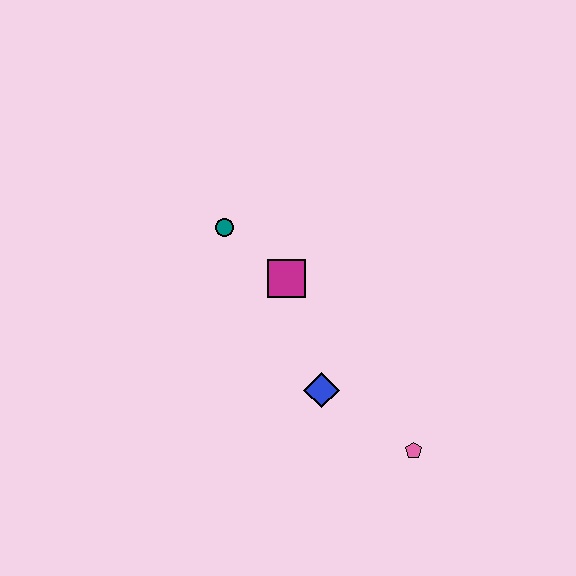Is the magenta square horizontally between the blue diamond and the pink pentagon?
No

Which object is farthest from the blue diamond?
The teal circle is farthest from the blue diamond.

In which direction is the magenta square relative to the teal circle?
The magenta square is to the right of the teal circle.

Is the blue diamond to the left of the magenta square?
No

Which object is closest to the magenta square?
The teal circle is closest to the magenta square.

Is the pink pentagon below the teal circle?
Yes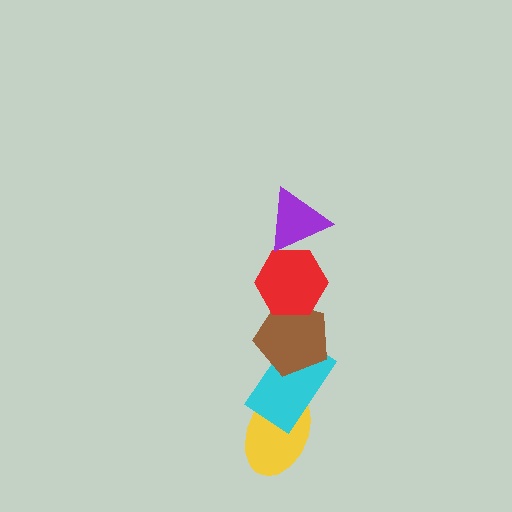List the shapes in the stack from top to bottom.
From top to bottom: the purple triangle, the red hexagon, the brown pentagon, the cyan rectangle, the yellow ellipse.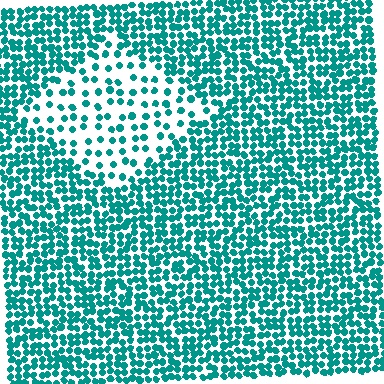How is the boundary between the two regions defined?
The boundary is defined by a change in element density (approximately 2.4x ratio). All elements are the same color, size, and shape.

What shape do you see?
I see a diamond.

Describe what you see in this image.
The image contains small teal elements arranged at two different densities. A diamond-shaped region is visible where the elements are less densely packed than the surrounding area.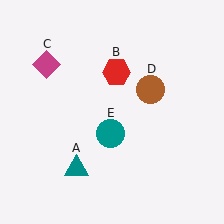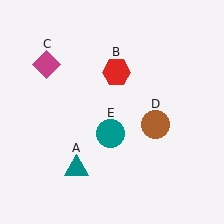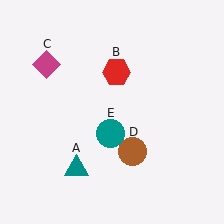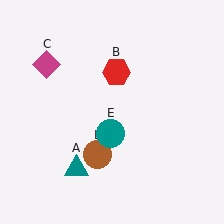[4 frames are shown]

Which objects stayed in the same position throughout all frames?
Teal triangle (object A) and red hexagon (object B) and magenta diamond (object C) and teal circle (object E) remained stationary.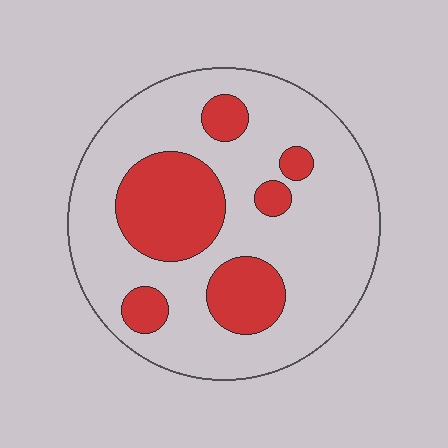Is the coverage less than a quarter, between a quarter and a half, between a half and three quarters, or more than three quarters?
Between a quarter and a half.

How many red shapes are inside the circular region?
6.